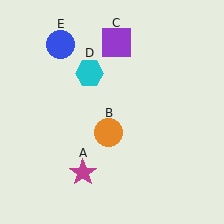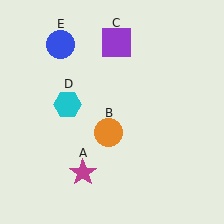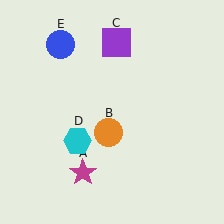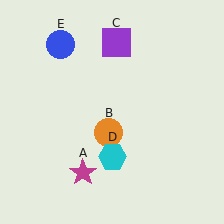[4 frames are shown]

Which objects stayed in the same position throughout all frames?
Magenta star (object A) and orange circle (object B) and purple square (object C) and blue circle (object E) remained stationary.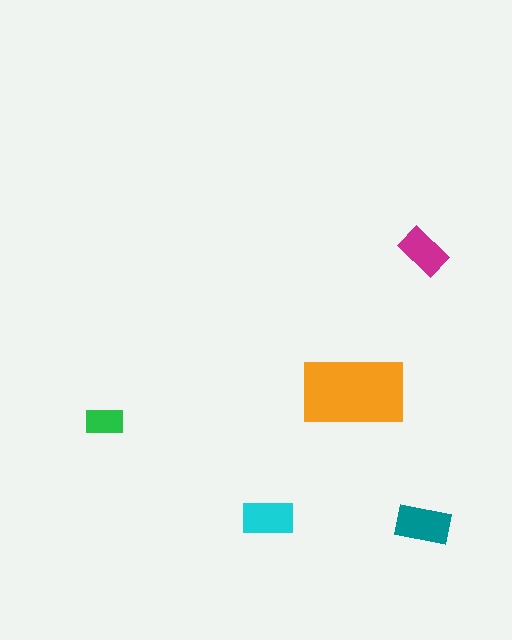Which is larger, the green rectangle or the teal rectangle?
The teal one.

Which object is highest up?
The magenta rectangle is topmost.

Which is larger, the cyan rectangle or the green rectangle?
The cyan one.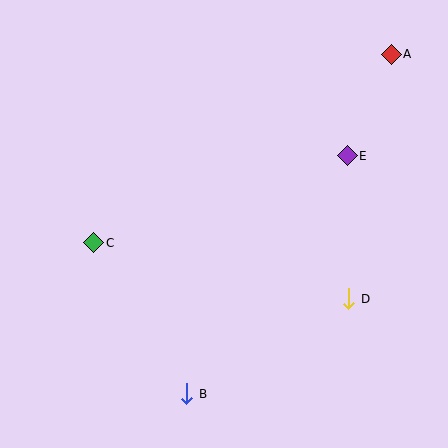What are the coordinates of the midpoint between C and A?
The midpoint between C and A is at (242, 148).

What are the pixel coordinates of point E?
Point E is at (347, 156).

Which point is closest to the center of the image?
Point C at (94, 243) is closest to the center.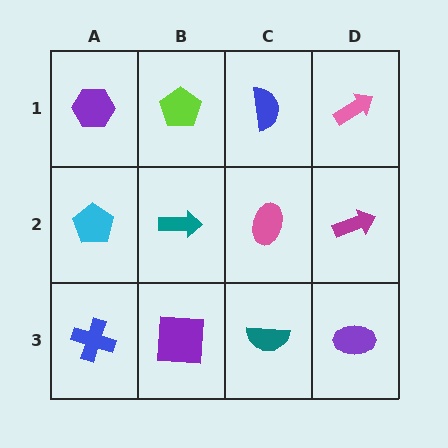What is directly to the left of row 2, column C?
A teal arrow.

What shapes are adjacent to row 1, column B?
A teal arrow (row 2, column B), a purple hexagon (row 1, column A), a blue semicircle (row 1, column C).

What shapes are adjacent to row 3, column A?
A cyan pentagon (row 2, column A), a purple square (row 3, column B).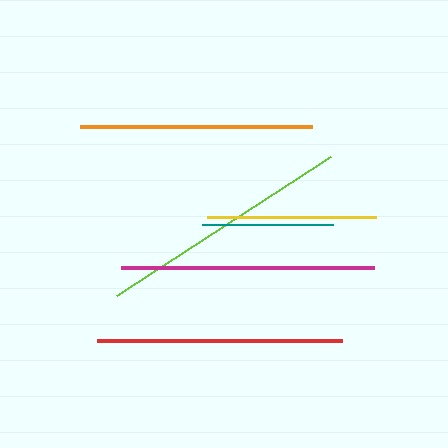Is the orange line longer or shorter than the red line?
The red line is longer than the orange line.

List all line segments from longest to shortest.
From longest to shortest: lime, magenta, red, orange, yellow, teal.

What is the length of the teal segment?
The teal segment is approximately 132 pixels long.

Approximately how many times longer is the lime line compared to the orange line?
The lime line is approximately 1.1 times the length of the orange line.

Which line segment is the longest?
The lime line is the longest at approximately 255 pixels.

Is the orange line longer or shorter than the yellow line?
The orange line is longer than the yellow line.